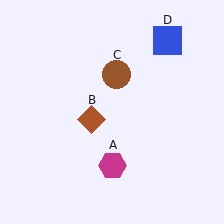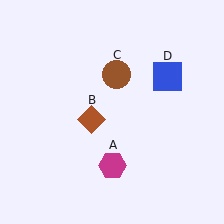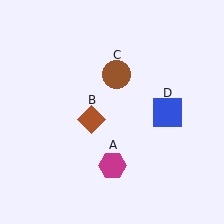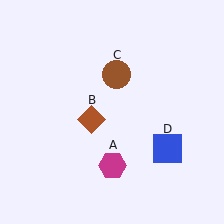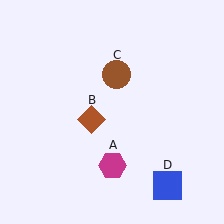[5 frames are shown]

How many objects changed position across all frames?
1 object changed position: blue square (object D).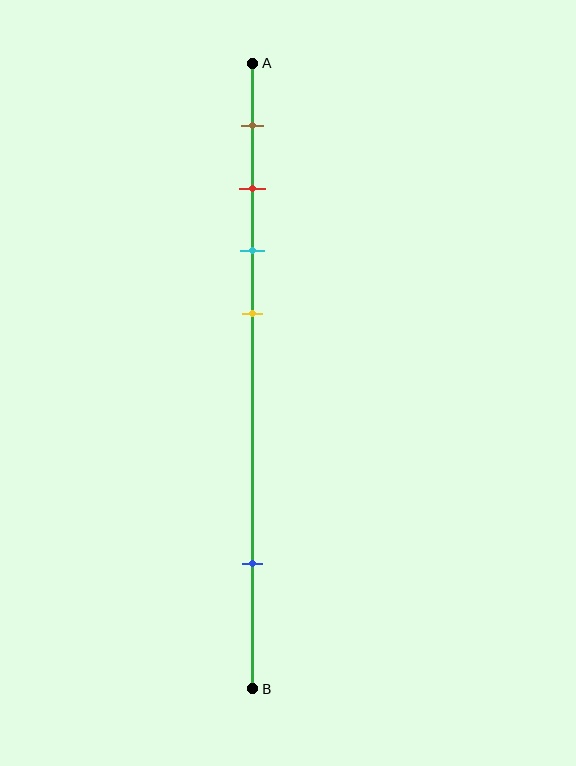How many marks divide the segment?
There are 5 marks dividing the segment.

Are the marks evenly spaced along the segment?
No, the marks are not evenly spaced.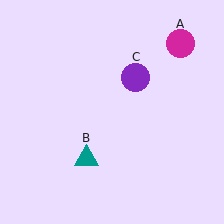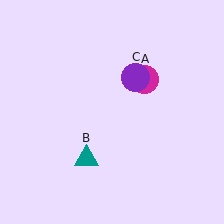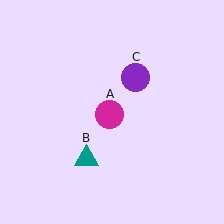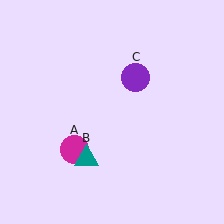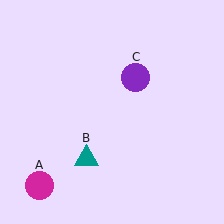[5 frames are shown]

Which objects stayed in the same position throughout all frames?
Teal triangle (object B) and purple circle (object C) remained stationary.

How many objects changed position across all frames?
1 object changed position: magenta circle (object A).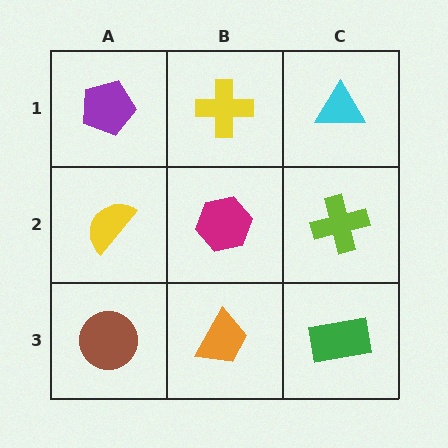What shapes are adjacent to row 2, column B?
A yellow cross (row 1, column B), an orange trapezoid (row 3, column B), a yellow semicircle (row 2, column A), a lime cross (row 2, column C).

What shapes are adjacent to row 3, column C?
A lime cross (row 2, column C), an orange trapezoid (row 3, column B).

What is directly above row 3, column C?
A lime cross.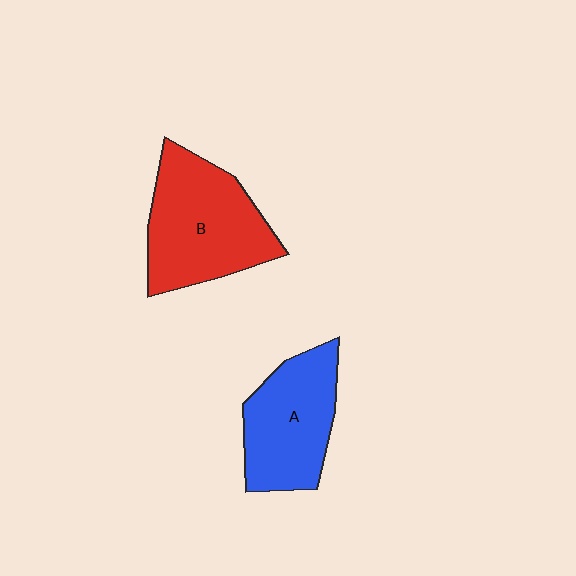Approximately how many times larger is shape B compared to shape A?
Approximately 1.2 times.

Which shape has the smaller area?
Shape A (blue).